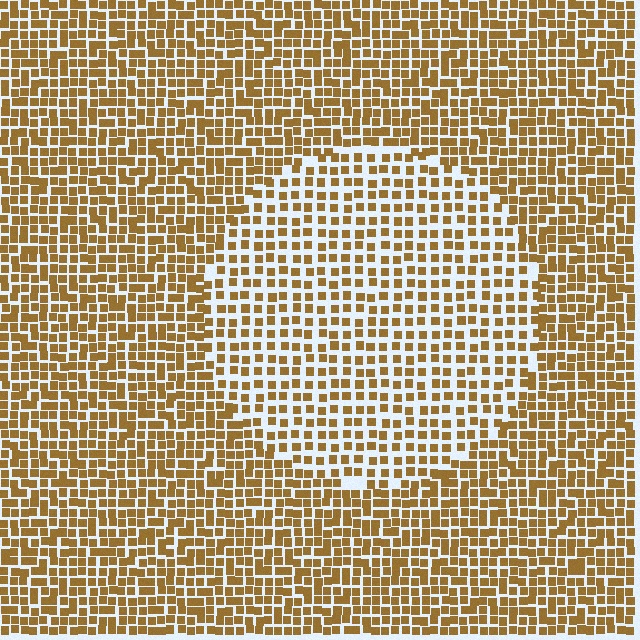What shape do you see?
I see a circle.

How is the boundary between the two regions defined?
The boundary is defined by a change in element density (approximately 1.7x ratio). All elements are the same color, size, and shape.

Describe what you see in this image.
The image contains small brown elements arranged at two different densities. A circle-shaped region is visible where the elements are less densely packed than the surrounding area.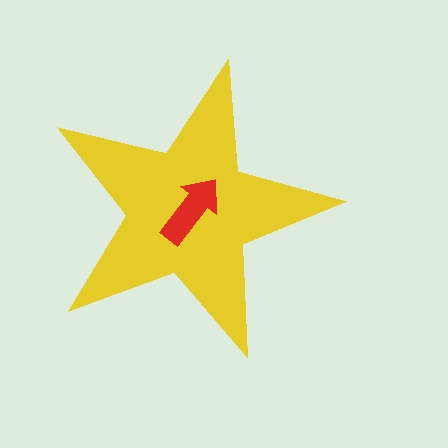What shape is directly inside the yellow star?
The red arrow.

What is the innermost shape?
The red arrow.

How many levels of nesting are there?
2.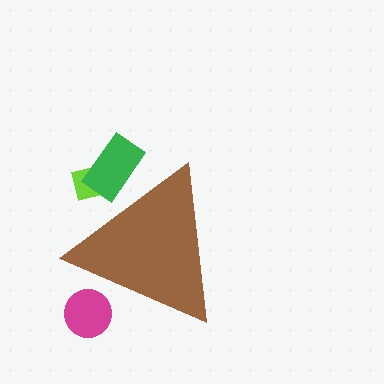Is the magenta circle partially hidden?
Yes, the magenta circle is partially hidden behind the brown triangle.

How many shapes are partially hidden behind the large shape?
3 shapes are partially hidden.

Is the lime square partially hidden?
Yes, the lime square is partially hidden behind the brown triangle.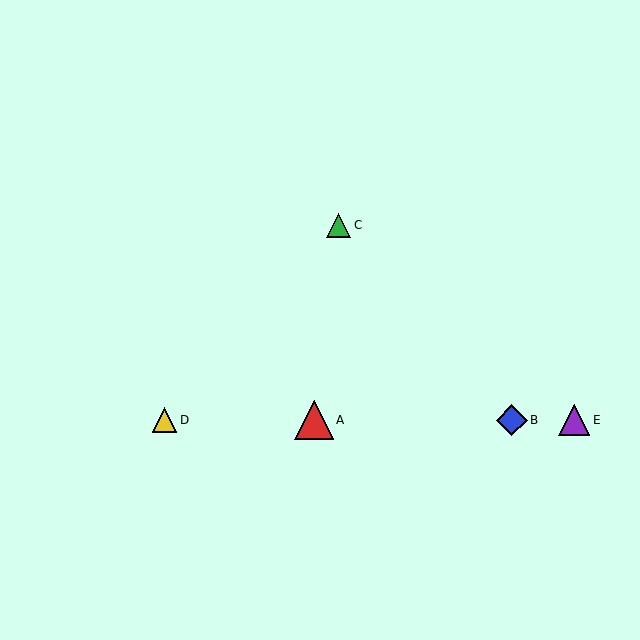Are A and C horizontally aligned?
No, A is at y≈420 and C is at y≈225.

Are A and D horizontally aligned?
Yes, both are at y≈420.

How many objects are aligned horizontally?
4 objects (A, B, D, E) are aligned horizontally.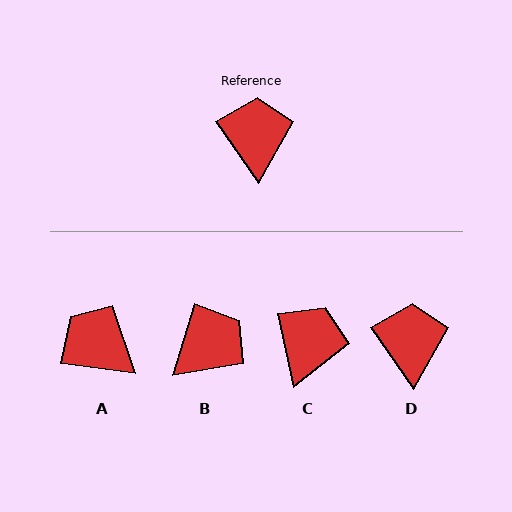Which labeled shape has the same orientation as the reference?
D.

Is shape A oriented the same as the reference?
No, it is off by about 48 degrees.